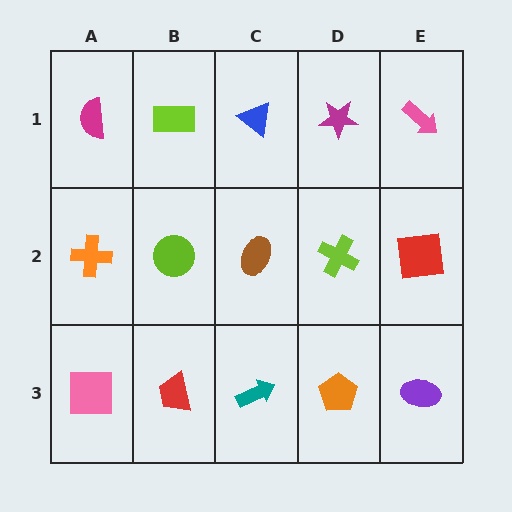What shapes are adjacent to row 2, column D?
A magenta star (row 1, column D), an orange pentagon (row 3, column D), a brown ellipse (row 2, column C), a red square (row 2, column E).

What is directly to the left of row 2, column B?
An orange cross.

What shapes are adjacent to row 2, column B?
A lime rectangle (row 1, column B), a red trapezoid (row 3, column B), an orange cross (row 2, column A), a brown ellipse (row 2, column C).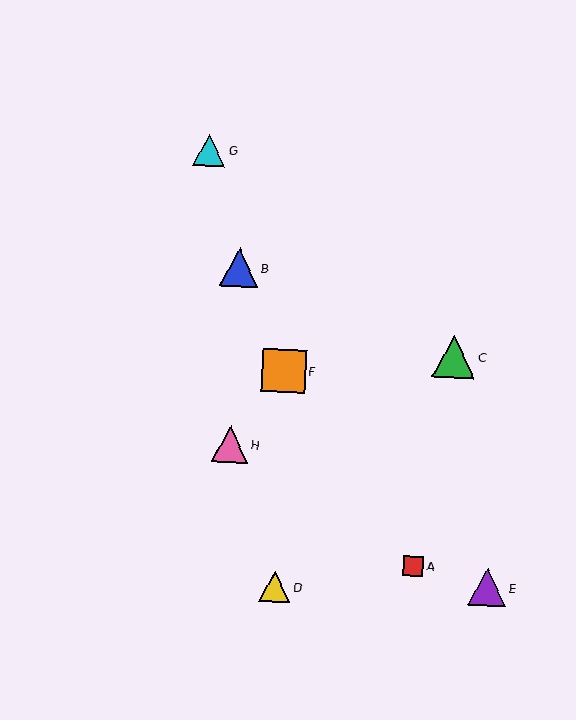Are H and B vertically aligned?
Yes, both are at x≈230.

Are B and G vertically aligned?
No, B is at x≈239 and G is at x≈209.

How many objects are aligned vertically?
2 objects (B, H) are aligned vertically.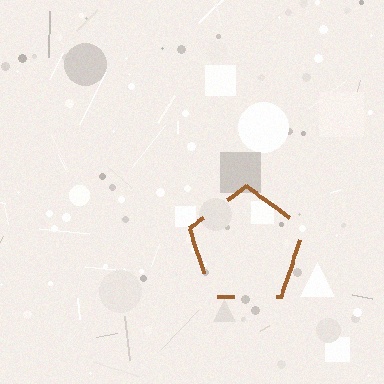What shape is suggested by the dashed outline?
The dashed outline suggests a pentagon.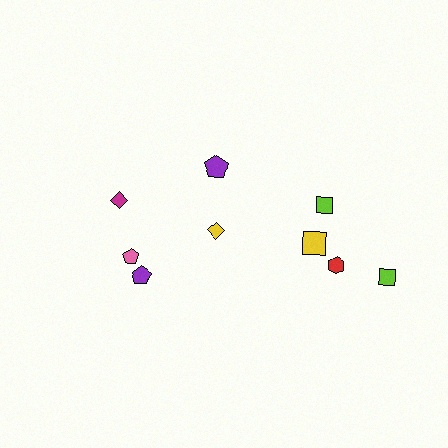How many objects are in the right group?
There are 7 objects.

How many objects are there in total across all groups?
There are 10 objects.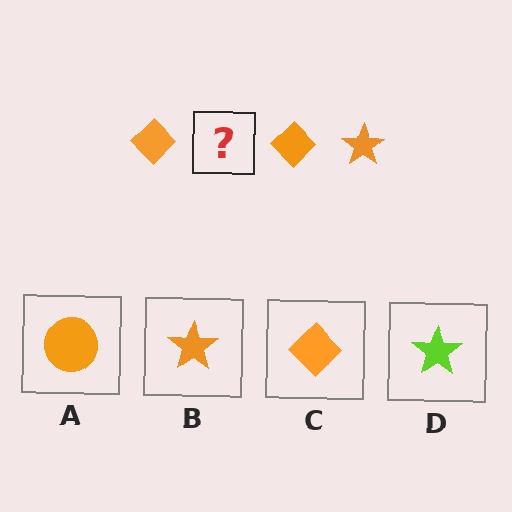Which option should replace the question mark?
Option B.